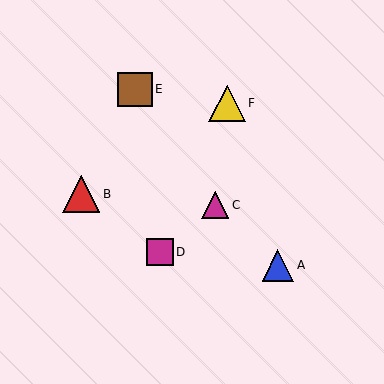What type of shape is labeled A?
Shape A is a blue triangle.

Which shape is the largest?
The red triangle (labeled B) is the largest.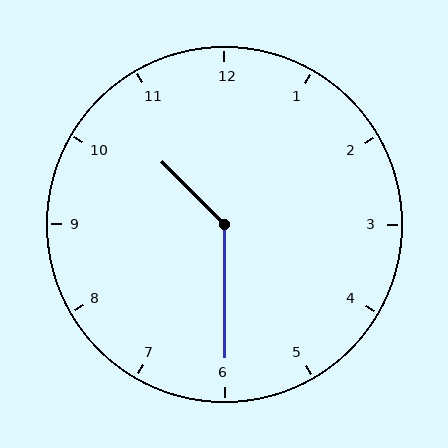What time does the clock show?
10:30.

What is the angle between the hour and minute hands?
Approximately 135 degrees.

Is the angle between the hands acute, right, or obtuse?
It is obtuse.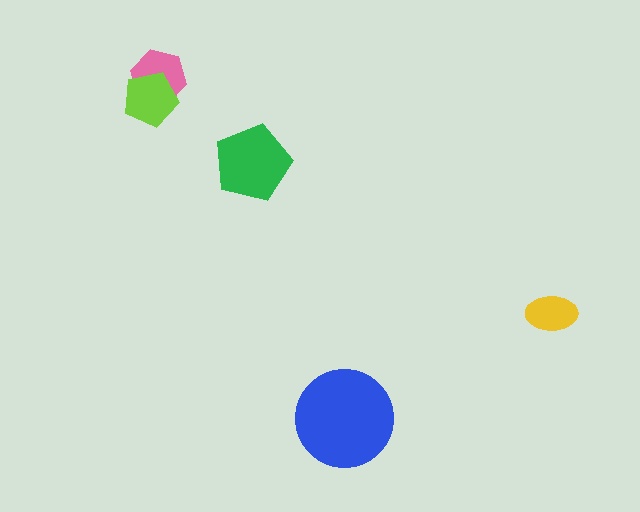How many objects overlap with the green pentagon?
0 objects overlap with the green pentagon.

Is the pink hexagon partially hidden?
Yes, it is partially covered by another shape.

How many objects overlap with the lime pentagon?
1 object overlaps with the lime pentagon.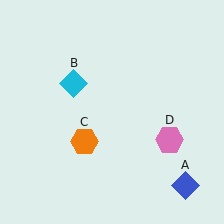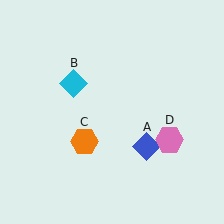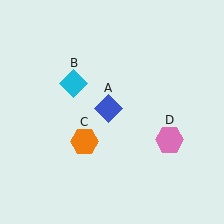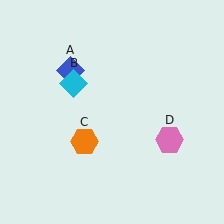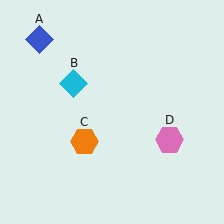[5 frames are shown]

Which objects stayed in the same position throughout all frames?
Cyan diamond (object B) and orange hexagon (object C) and pink hexagon (object D) remained stationary.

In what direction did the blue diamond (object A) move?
The blue diamond (object A) moved up and to the left.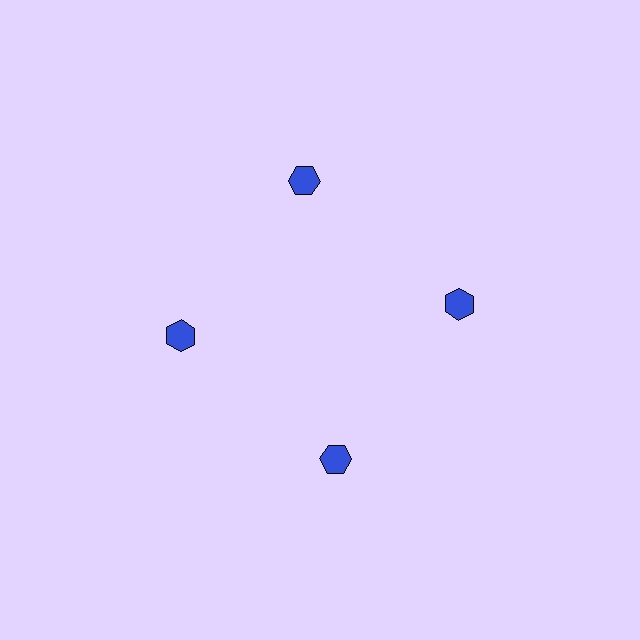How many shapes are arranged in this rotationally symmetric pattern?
There are 4 shapes, arranged in 4 groups of 1.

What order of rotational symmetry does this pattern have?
This pattern has 4-fold rotational symmetry.